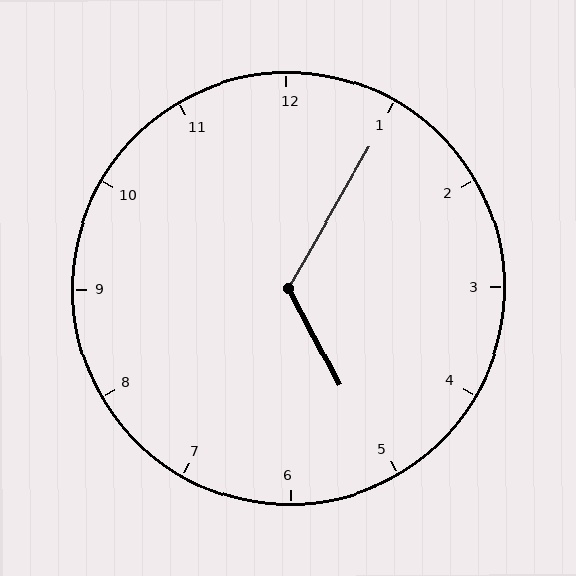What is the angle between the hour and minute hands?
Approximately 122 degrees.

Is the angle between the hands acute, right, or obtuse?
It is obtuse.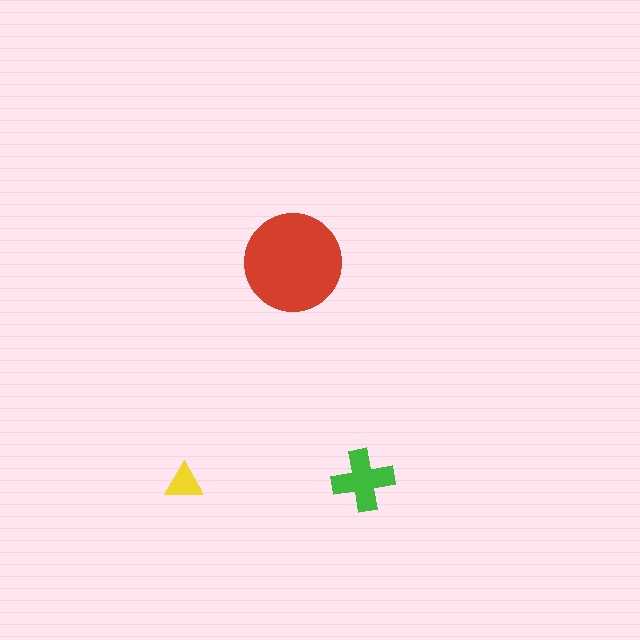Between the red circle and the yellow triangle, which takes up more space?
The red circle.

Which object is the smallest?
The yellow triangle.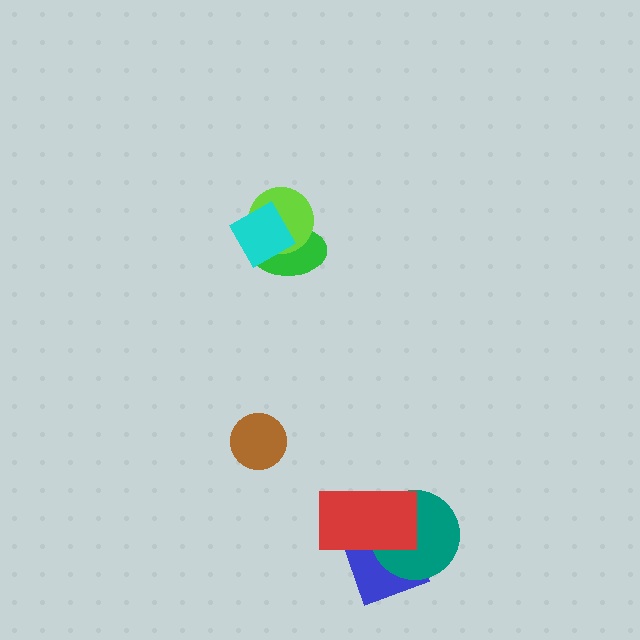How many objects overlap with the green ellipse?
2 objects overlap with the green ellipse.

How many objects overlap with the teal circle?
2 objects overlap with the teal circle.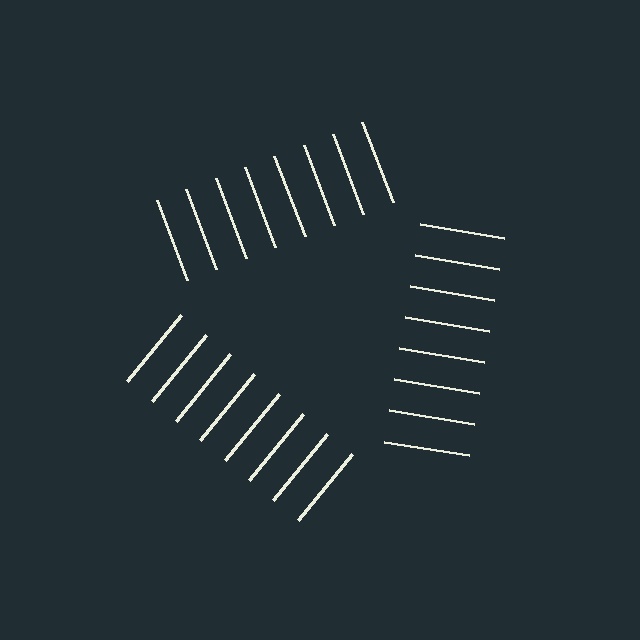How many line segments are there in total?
24 — 8 along each of the 3 edges.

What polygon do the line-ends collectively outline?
An illusory triangle — the line segments terminate on its edges but no continuous stroke is drawn.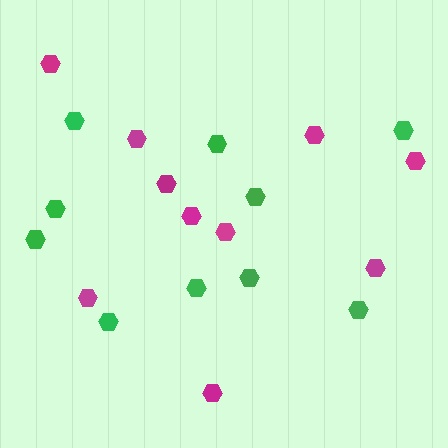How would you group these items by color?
There are 2 groups: one group of green hexagons (10) and one group of magenta hexagons (10).